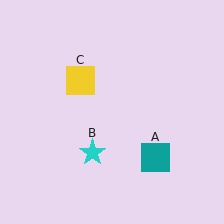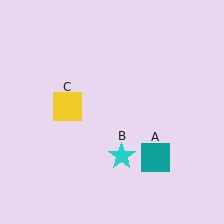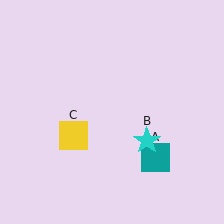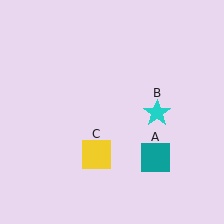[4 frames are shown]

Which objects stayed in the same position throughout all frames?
Teal square (object A) remained stationary.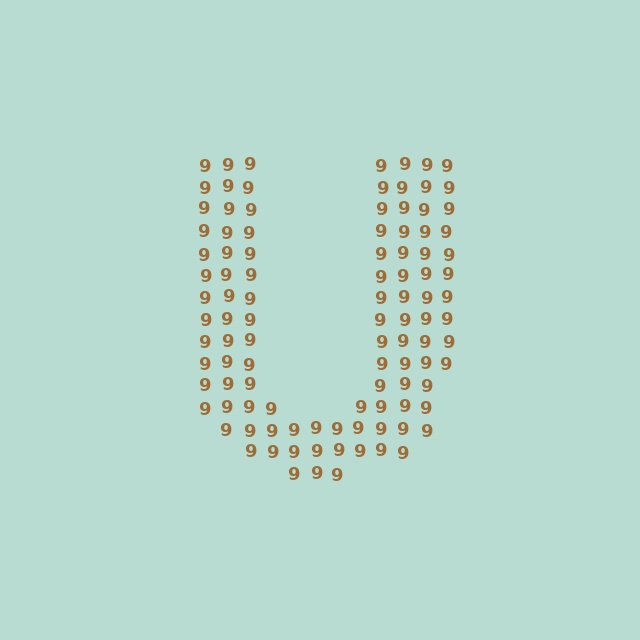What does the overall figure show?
The overall figure shows the letter U.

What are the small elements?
The small elements are digit 9's.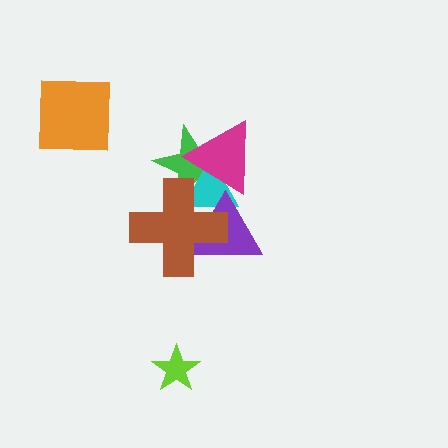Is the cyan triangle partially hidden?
Yes, it is partially covered by another shape.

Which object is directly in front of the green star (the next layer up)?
The cyan triangle is directly in front of the green star.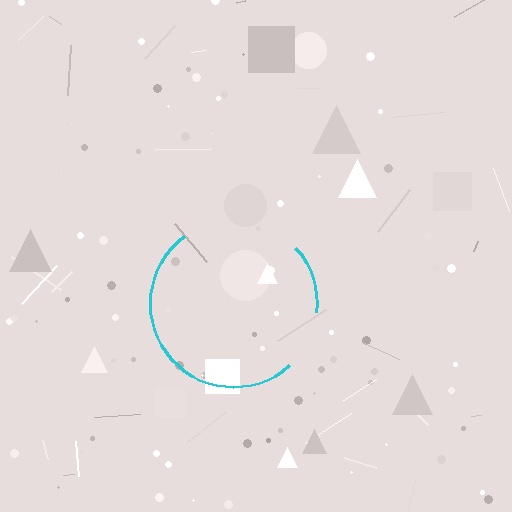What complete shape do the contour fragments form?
The contour fragments form a circle.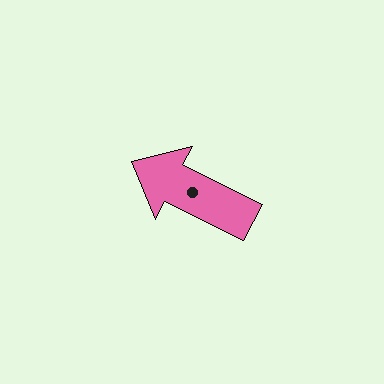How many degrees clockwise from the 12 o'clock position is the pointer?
Approximately 297 degrees.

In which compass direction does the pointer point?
Northwest.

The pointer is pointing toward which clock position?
Roughly 10 o'clock.